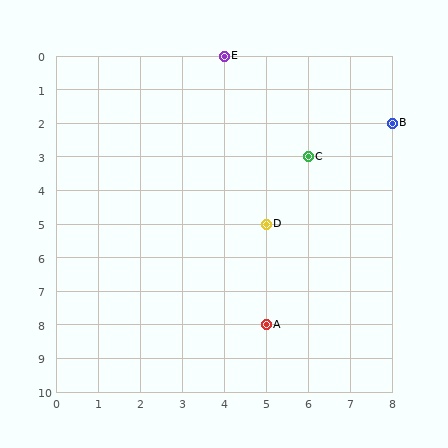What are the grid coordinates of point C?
Point C is at grid coordinates (6, 3).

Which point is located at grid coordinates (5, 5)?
Point D is at (5, 5).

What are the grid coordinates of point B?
Point B is at grid coordinates (8, 2).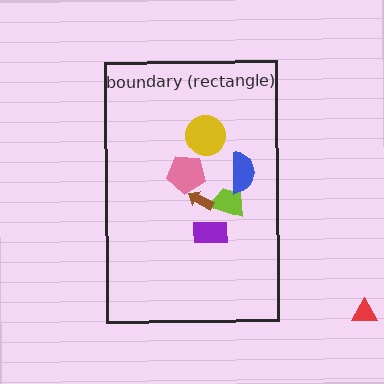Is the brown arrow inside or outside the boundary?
Inside.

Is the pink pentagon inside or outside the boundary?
Inside.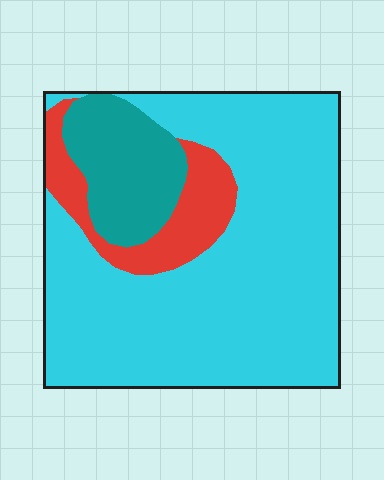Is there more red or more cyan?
Cyan.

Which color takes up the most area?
Cyan, at roughly 70%.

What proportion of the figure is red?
Red covers around 15% of the figure.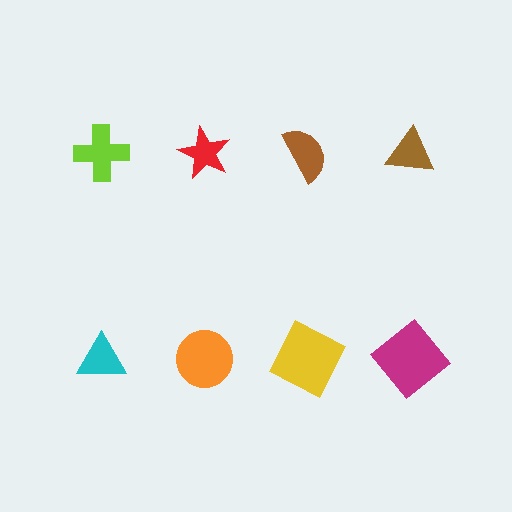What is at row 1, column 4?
A brown triangle.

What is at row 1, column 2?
A red star.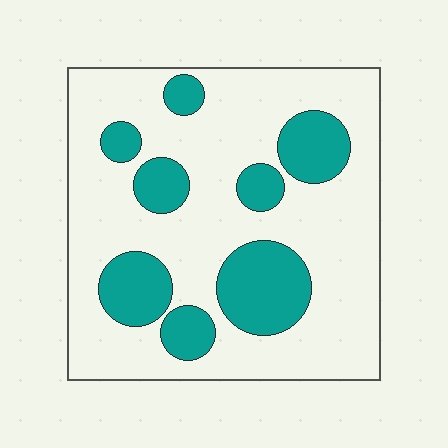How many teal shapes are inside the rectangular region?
8.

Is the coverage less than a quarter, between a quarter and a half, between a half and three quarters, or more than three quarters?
Between a quarter and a half.